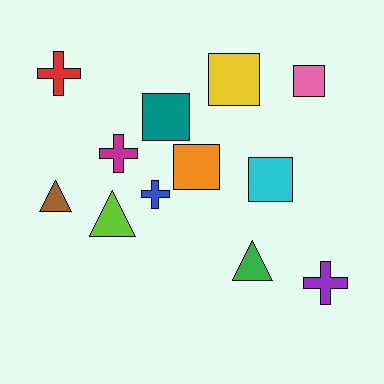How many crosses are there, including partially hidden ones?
There are 4 crosses.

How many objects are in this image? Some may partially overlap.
There are 12 objects.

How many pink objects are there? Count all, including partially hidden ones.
There is 1 pink object.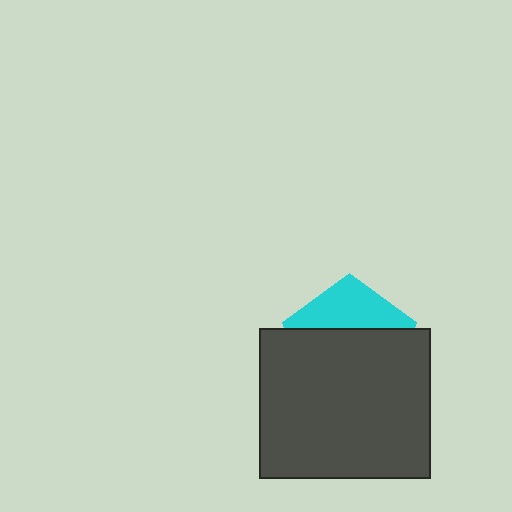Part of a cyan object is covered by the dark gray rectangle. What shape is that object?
It is a pentagon.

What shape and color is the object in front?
The object in front is a dark gray rectangle.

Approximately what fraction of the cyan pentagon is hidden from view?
Roughly 67% of the cyan pentagon is hidden behind the dark gray rectangle.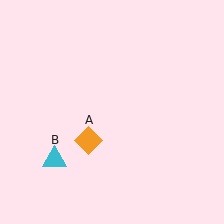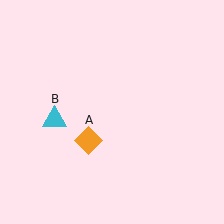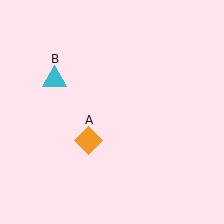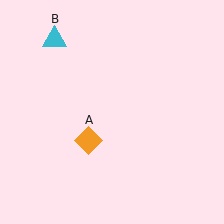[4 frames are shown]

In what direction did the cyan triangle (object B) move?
The cyan triangle (object B) moved up.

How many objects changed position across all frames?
1 object changed position: cyan triangle (object B).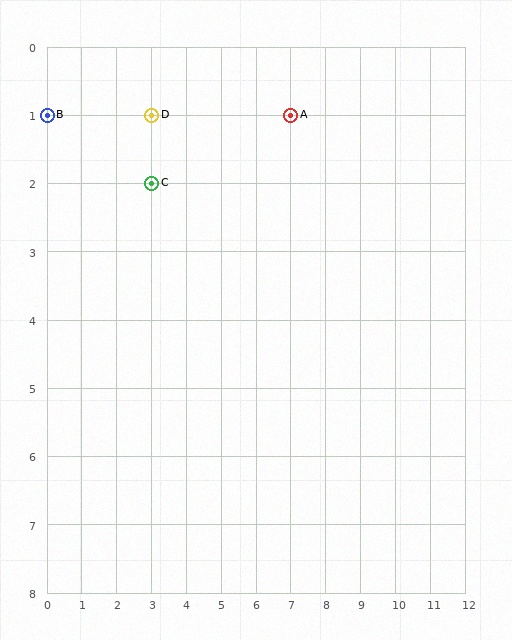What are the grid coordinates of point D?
Point D is at grid coordinates (3, 1).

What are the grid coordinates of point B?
Point B is at grid coordinates (0, 1).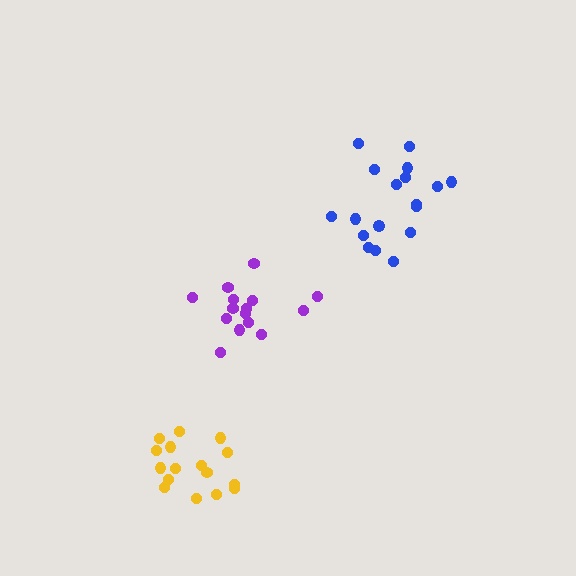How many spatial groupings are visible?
There are 3 spatial groupings.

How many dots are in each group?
Group 1: 16 dots, Group 2: 15 dots, Group 3: 18 dots (49 total).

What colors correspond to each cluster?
The clusters are colored: yellow, purple, blue.